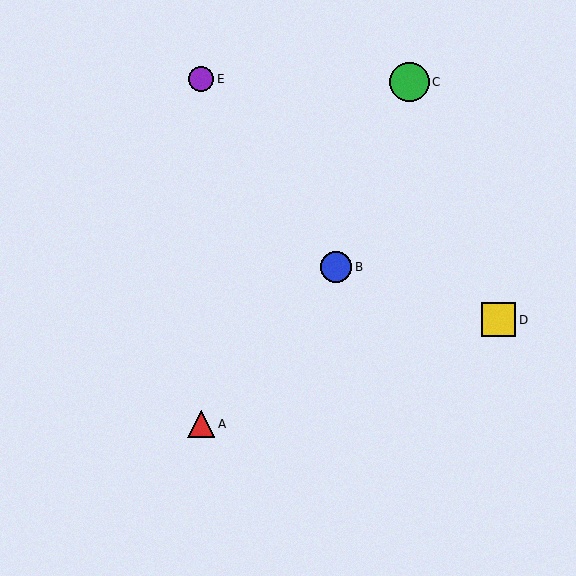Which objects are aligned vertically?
Objects A, E are aligned vertically.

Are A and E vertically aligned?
Yes, both are at x≈201.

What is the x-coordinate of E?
Object E is at x≈201.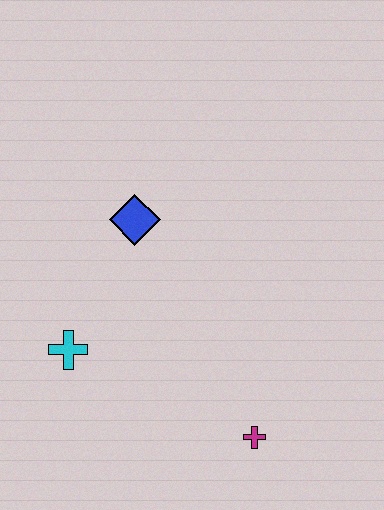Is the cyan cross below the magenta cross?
No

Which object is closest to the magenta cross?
The cyan cross is closest to the magenta cross.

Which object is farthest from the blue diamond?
The magenta cross is farthest from the blue diamond.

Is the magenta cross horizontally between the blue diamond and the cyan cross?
No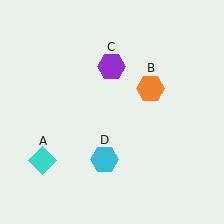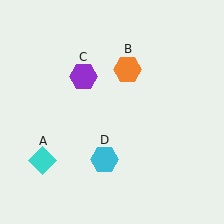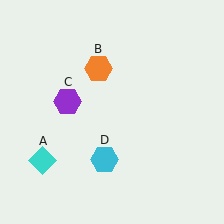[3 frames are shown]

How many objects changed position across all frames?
2 objects changed position: orange hexagon (object B), purple hexagon (object C).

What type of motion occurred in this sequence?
The orange hexagon (object B), purple hexagon (object C) rotated counterclockwise around the center of the scene.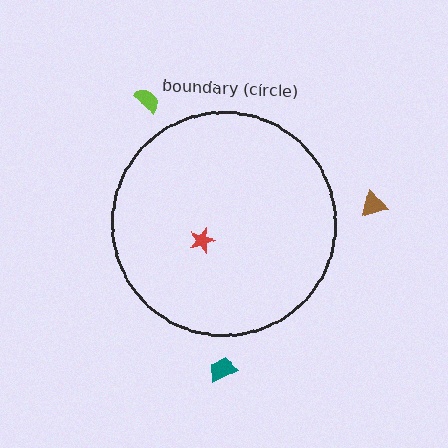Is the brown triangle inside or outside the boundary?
Outside.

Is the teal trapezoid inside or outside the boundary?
Outside.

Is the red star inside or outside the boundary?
Inside.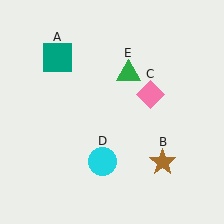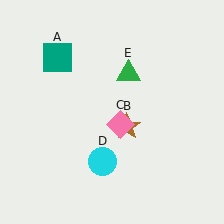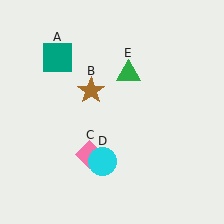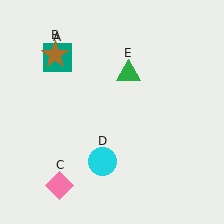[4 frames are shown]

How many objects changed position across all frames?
2 objects changed position: brown star (object B), pink diamond (object C).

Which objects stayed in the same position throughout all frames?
Teal square (object A) and cyan circle (object D) and green triangle (object E) remained stationary.